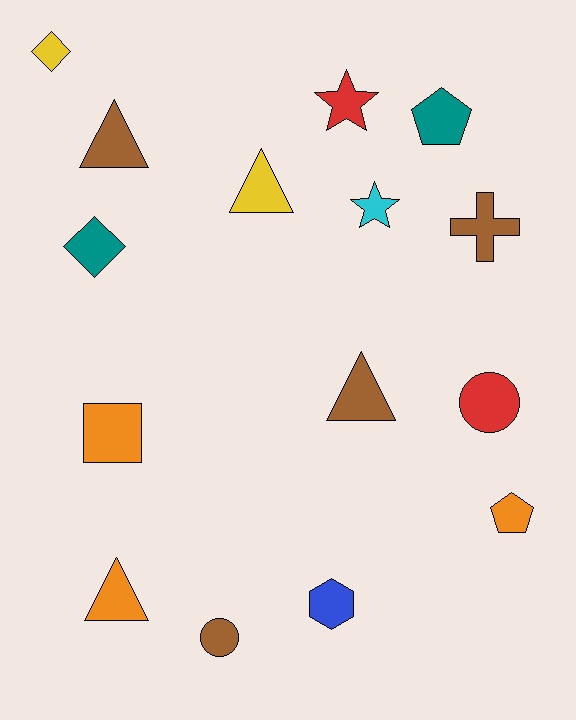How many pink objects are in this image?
There are no pink objects.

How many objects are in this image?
There are 15 objects.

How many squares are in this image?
There is 1 square.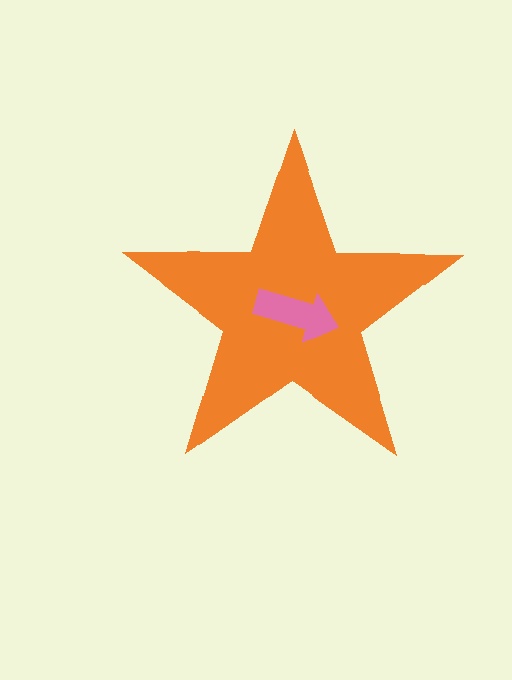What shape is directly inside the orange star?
The pink arrow.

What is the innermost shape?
The pink arrow.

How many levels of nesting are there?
2.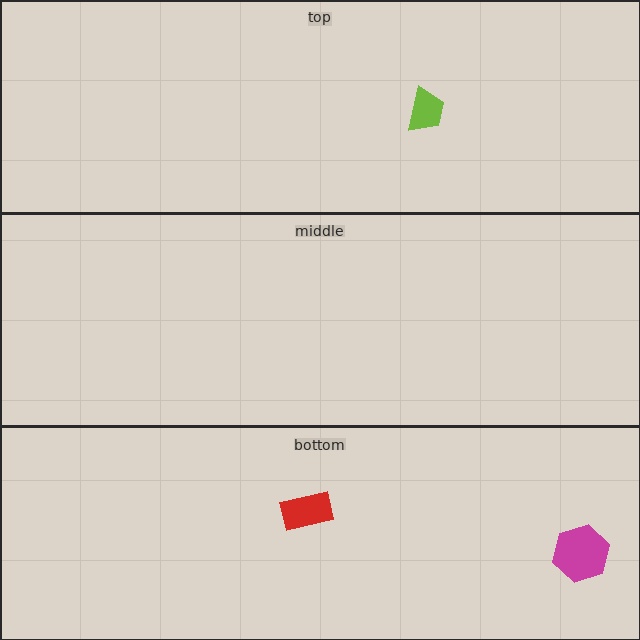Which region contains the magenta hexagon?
The bottom region.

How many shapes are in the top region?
1.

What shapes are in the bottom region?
The magenta hexagon, the red rectangle.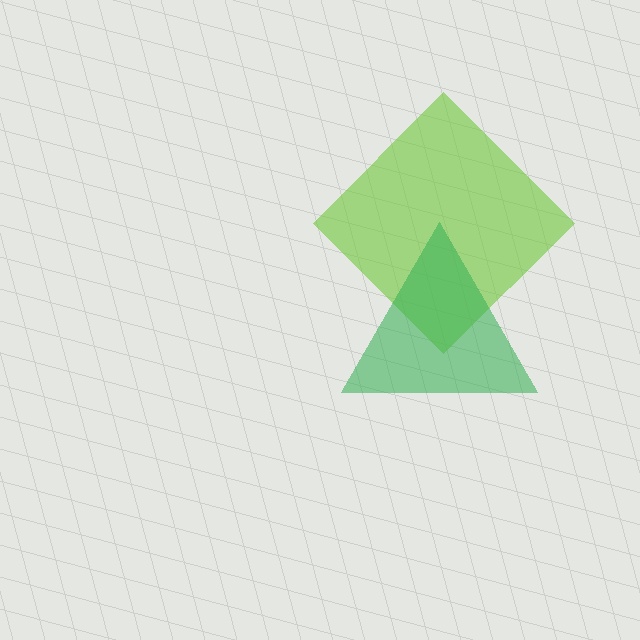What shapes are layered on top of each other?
The layered shapes are: a lime diamond, a green triangle.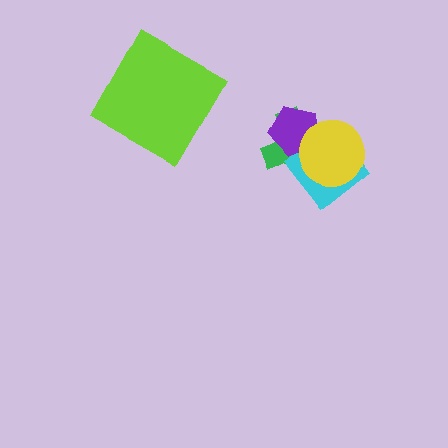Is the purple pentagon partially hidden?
Yes, it is partially covered by another shape.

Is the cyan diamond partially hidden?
Yes, it is partially covered by another shape.